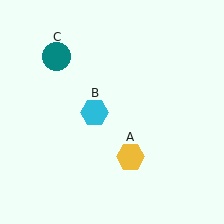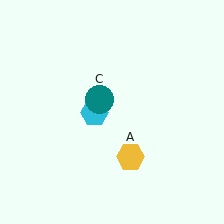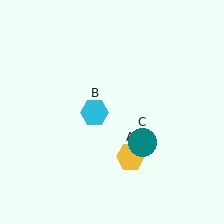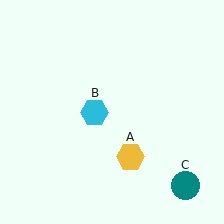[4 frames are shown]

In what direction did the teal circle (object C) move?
The teal circle (object C) moved down and to the right.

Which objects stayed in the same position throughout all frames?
Yellow hexagon (object A) and cyan hexagon (object B) remained stationary.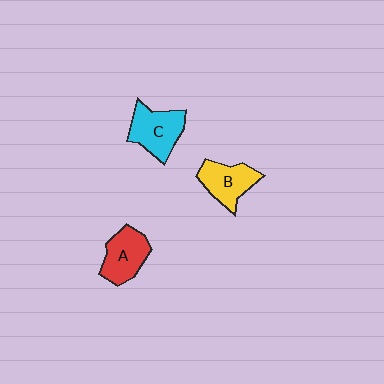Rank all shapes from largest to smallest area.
From largest to smallest: C (cyan), A (red), B (yellow).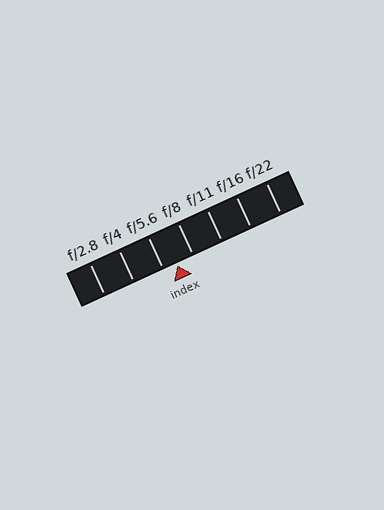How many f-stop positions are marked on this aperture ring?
There are 7 f-stop positions marked.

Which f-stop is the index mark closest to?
The index mark is closest to f/5.6.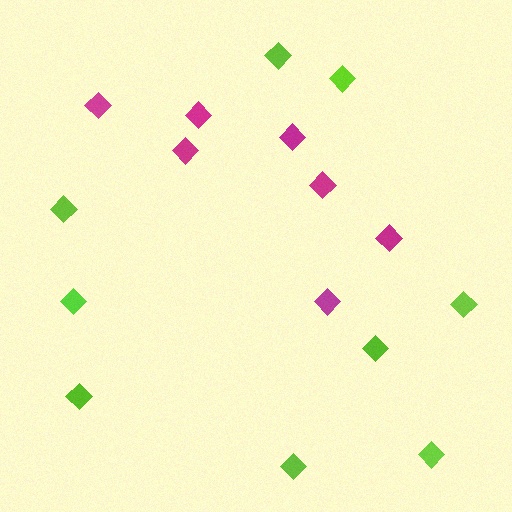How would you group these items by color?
There are 2 groups: one group of magenta diamonds (7) and one group of lime diamonds (9).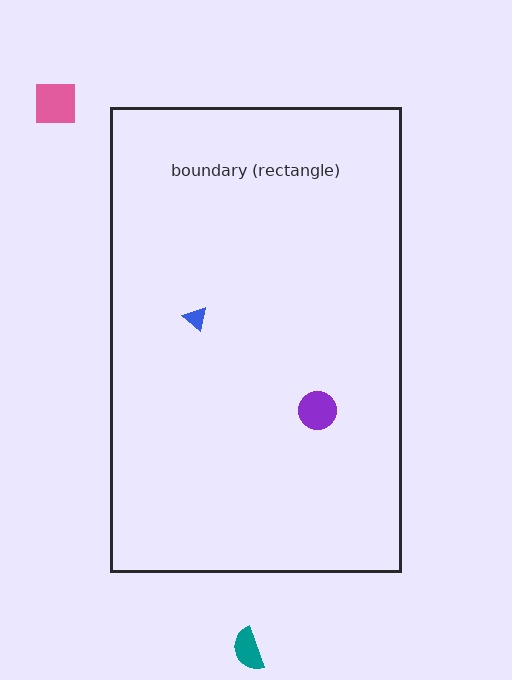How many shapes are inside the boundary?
2 inside, 2 outside.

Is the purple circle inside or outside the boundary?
Inside.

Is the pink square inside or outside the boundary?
Outside.